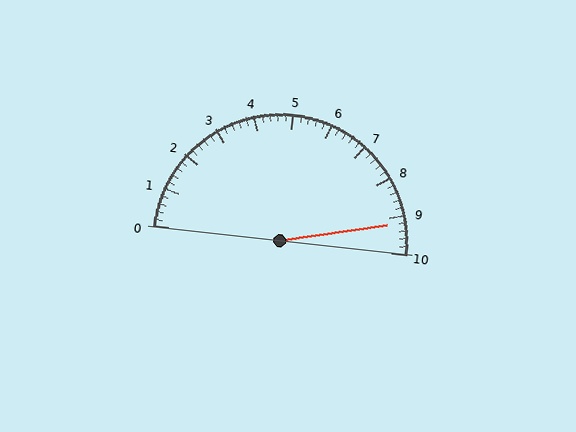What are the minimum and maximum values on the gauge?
The gauge ranges from 0 to 10.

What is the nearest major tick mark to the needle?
The nearest major tick mark is 9.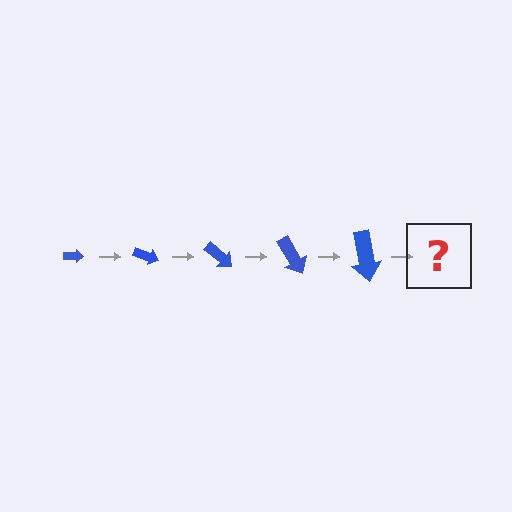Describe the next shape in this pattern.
It should be an arrow, larger than the previous one and rotated 100 degrees from the start.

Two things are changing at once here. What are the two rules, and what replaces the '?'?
The two rules are that the arrow grows larger each step and it rotates 20 degrees each step. The '?' should be an arrow, larger than the previous one and rotated 100 degrees from the start.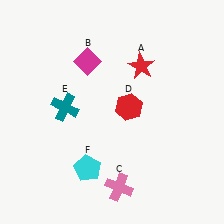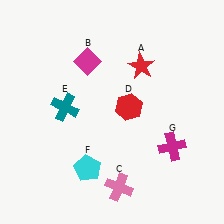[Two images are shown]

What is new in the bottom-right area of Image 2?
A magenta cross (G) was added in the bottom-right area of Image 2.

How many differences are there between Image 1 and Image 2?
There is 1 difference between the two images.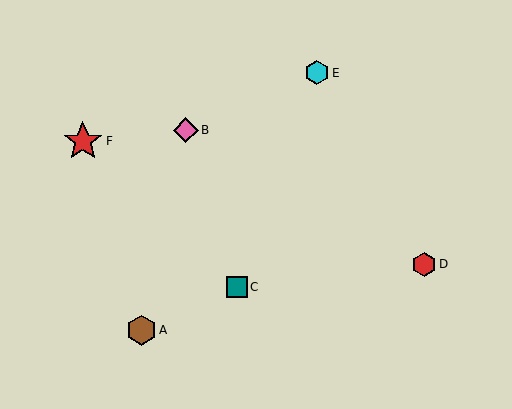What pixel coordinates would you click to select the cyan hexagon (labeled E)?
Click at (317, 73) to select the cyan hexagon E.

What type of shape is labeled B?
Shape B is a pink diamond.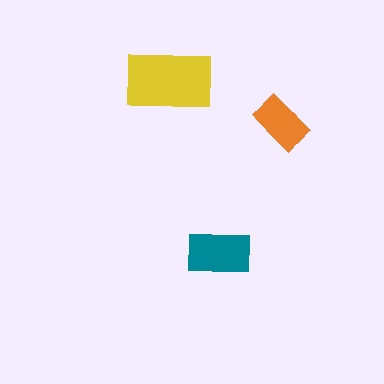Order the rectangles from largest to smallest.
the yellow one, the teal one, the orange one.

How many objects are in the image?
There are 3 objects in the image.